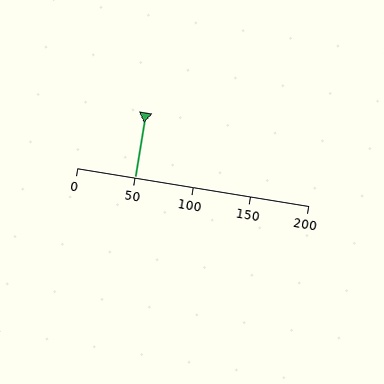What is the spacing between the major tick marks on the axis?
The major ticks are spaced 50 apart.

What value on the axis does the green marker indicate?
The marker indicates approximately 50.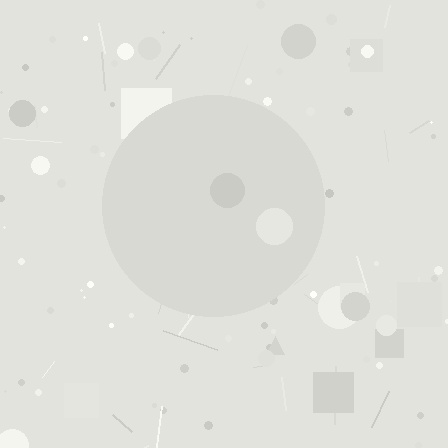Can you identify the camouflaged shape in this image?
The camouflaged shape is a circle.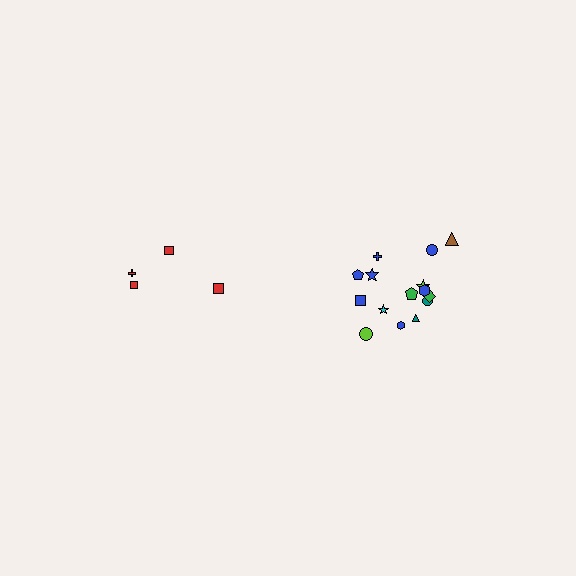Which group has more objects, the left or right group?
The right group.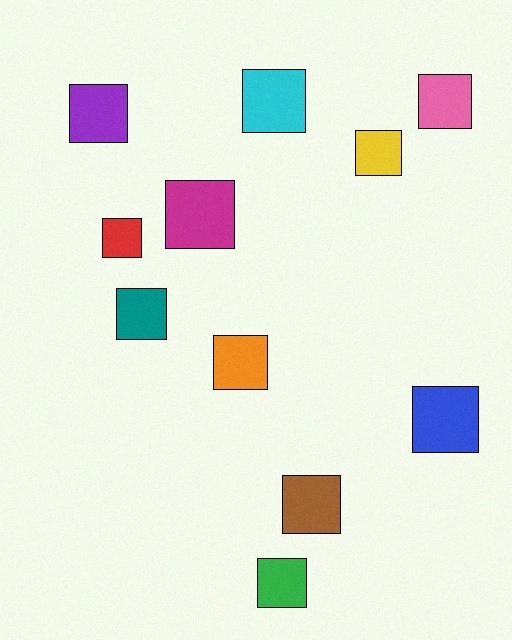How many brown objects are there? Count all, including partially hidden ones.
There is 1 brown object.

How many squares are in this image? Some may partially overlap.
There are 11 squares.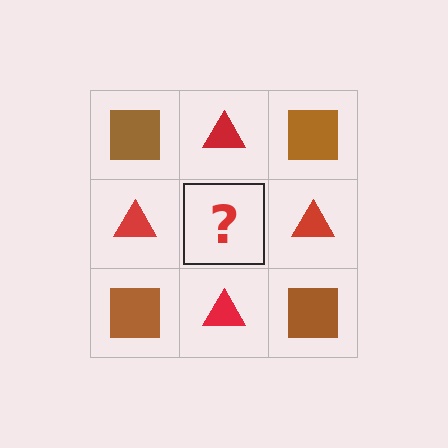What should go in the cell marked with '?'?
The missing cell should contain a brown square.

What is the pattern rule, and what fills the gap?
The rule is that it alternates brown square and red triangle in a checkerboard pattern. The gap should be filled with a brown square.